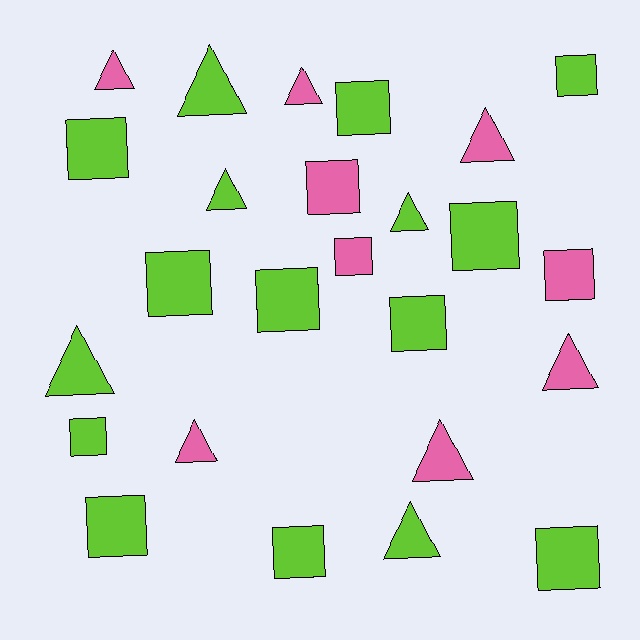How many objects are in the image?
There are 25 objects.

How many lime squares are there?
There are 11 lime squares.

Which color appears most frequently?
Lime, with 16 objects.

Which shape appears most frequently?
Square, with 14 objects.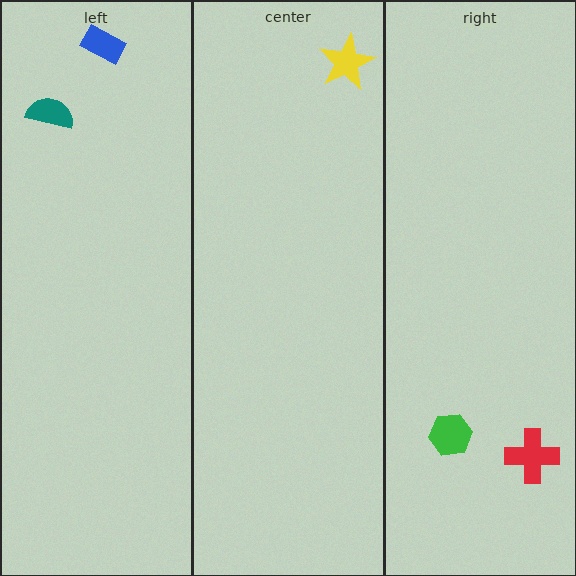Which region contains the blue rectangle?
The left region.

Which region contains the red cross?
The right region.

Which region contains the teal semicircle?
The left region.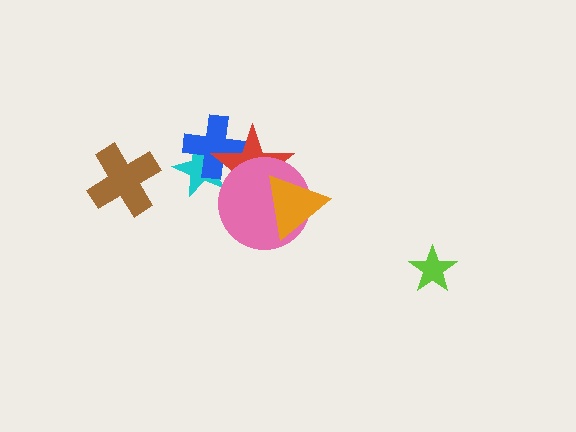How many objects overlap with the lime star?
0 objects overlap with the lime star.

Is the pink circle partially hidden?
Yes, it is partially covered by another shape.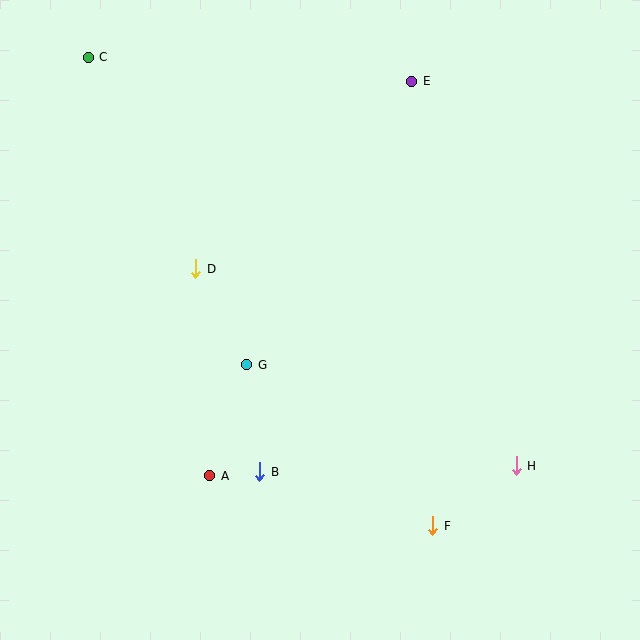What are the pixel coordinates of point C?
Point C is at (88, 57).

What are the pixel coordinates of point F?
Point F is at (433, 526).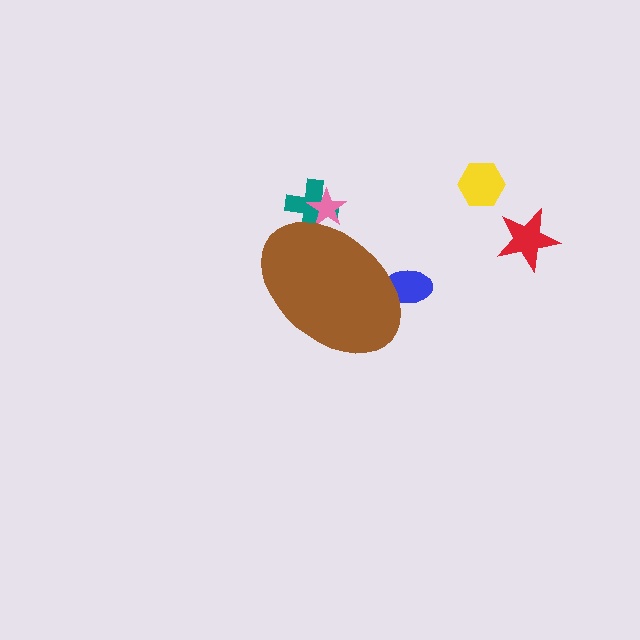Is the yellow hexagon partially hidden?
No, the yellow hexagon is fully visible.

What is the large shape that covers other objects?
A brown ellipse.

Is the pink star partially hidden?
Yes, the pink star is partially hidden behind the brown ellipse.